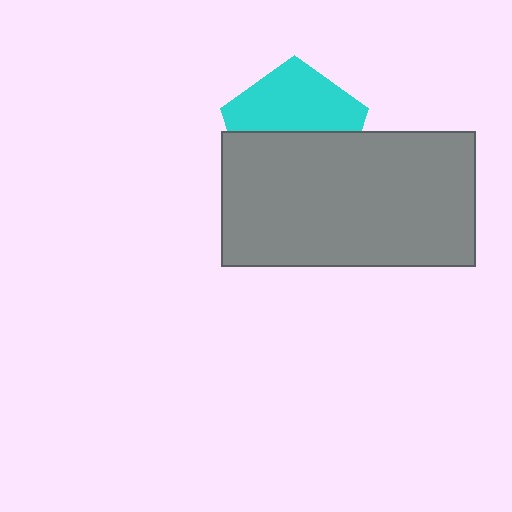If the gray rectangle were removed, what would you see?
You would see the complete cyan pentagon.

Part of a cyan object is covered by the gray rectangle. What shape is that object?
It is a pentagon.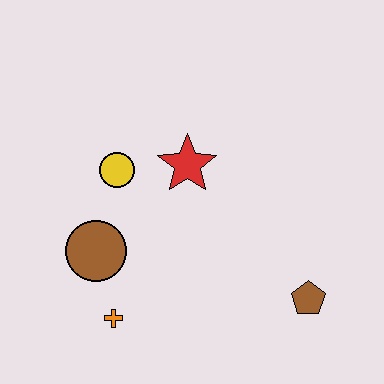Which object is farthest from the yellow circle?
The brown pentagon is farthest from the yellow circle.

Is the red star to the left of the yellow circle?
No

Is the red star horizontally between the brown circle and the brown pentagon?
Yes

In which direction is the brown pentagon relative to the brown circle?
The brown pentagon is to the right of the brown circle.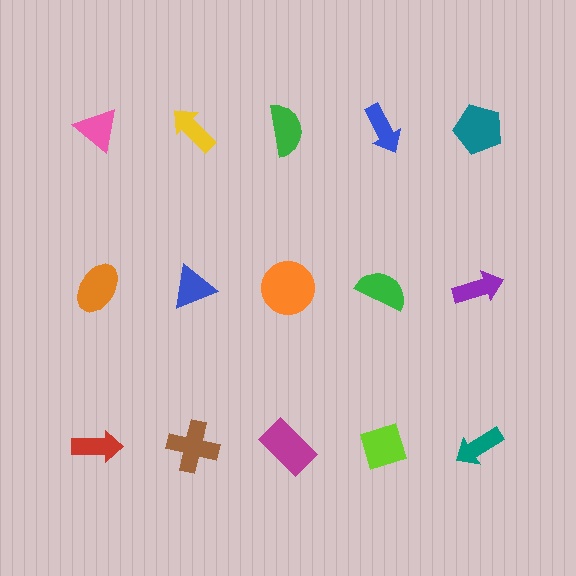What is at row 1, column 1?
A pink triangle.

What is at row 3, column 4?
A lime diamond.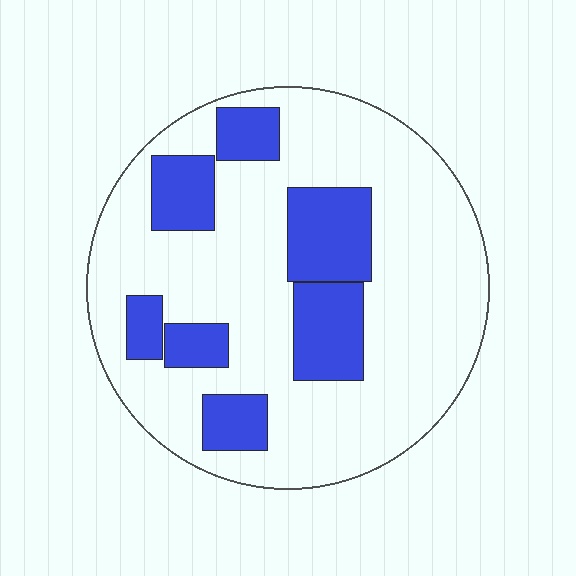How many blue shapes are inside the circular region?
7.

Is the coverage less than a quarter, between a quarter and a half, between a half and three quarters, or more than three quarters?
Between a quarter and a half.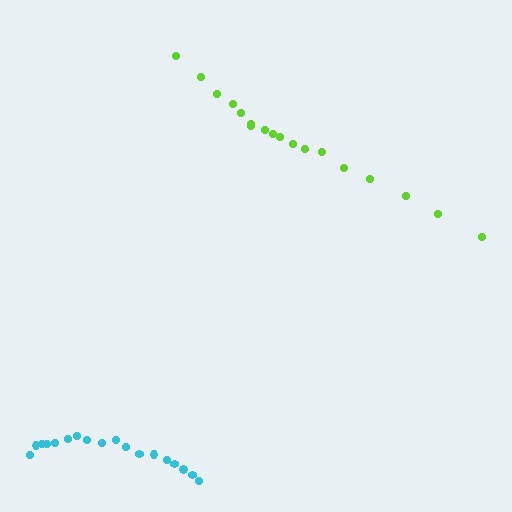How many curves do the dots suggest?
There are 2 distinct paths.